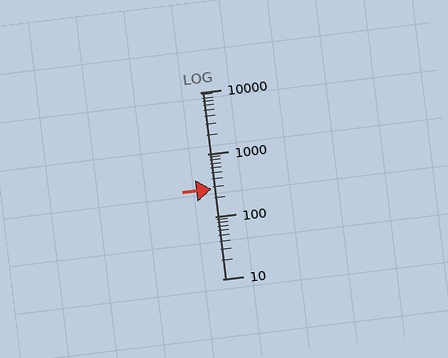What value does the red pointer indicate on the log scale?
The pointer indicates approximately 280.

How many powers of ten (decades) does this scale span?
The scale spans 3 decades, from 10 to 10000.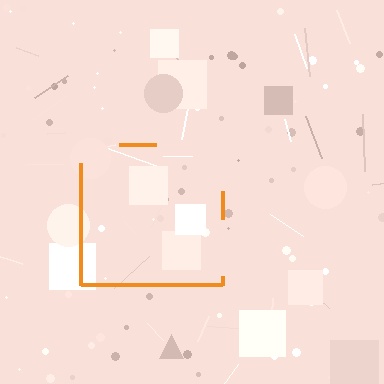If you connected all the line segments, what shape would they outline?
They would outline a square.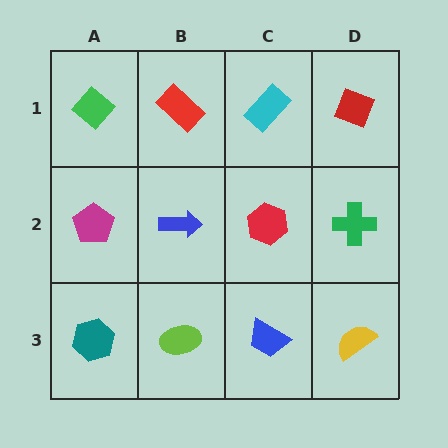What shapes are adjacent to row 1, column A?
A magenta pentagon (row 2, column A), a red rectangle (row 1, column B).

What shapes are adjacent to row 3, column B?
A blue arrow (row 2, column B), a teal hexagon (row 3, column A), a blue trapezoid (row 3, column C).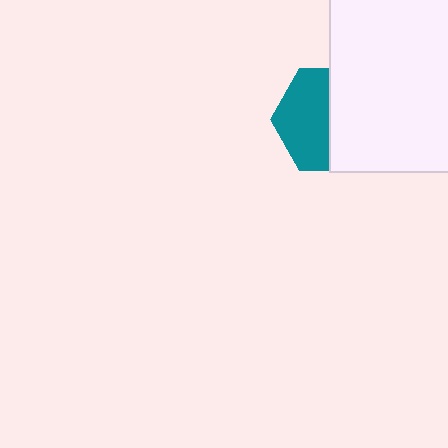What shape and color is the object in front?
The object in front is a white rectangle.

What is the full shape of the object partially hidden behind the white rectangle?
The partially hidden object is a teal hexagon.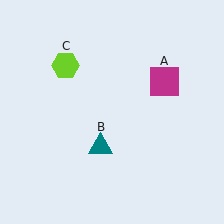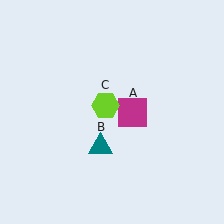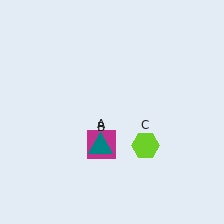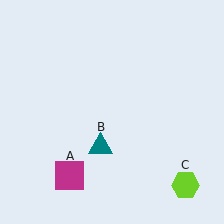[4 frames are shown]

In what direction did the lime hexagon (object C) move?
The lime hexagon (object C) moved down and to the right.